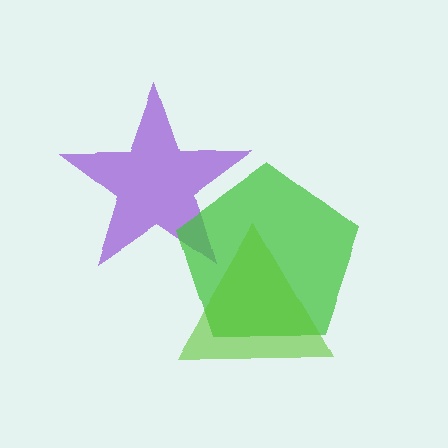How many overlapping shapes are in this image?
There are 3 overlapping shapes in the image.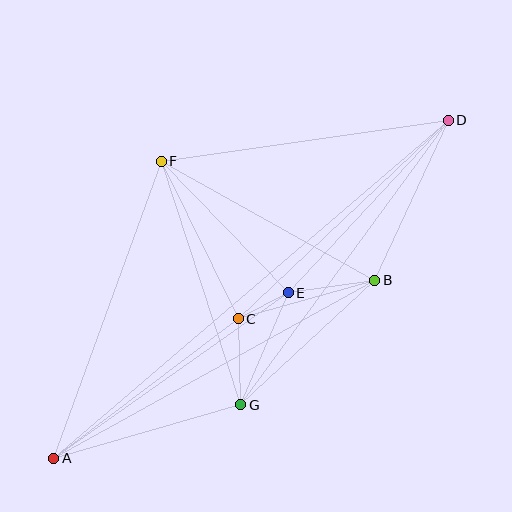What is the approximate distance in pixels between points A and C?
The distance between A and C is approximately 231 pixels.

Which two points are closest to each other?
Points C and E are closest to each other.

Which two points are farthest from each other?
Points A and D are farthest from each other.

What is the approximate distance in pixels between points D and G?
The distance between D and G is approximately 352 pixels.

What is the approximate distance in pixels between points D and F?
The distance between D and F is approximately 290 pixels.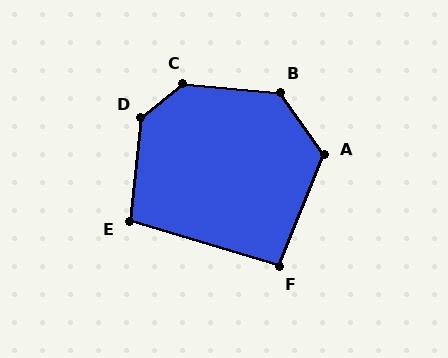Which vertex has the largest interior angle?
C, at approximately 137 degrees.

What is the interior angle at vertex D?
Approximately 135 degrees (obtuse).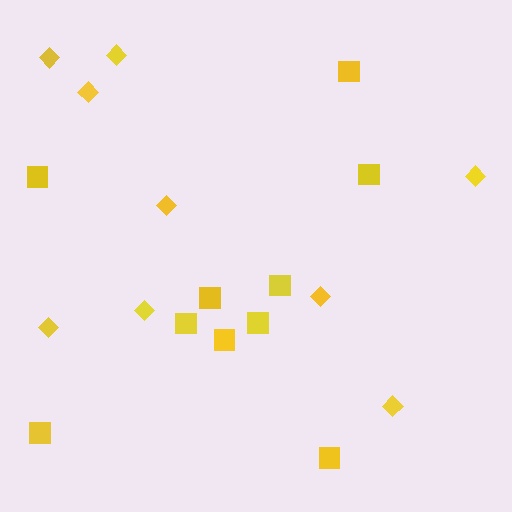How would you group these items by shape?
There are 2 groups: one group of diamonds (9) and one group of squares (10).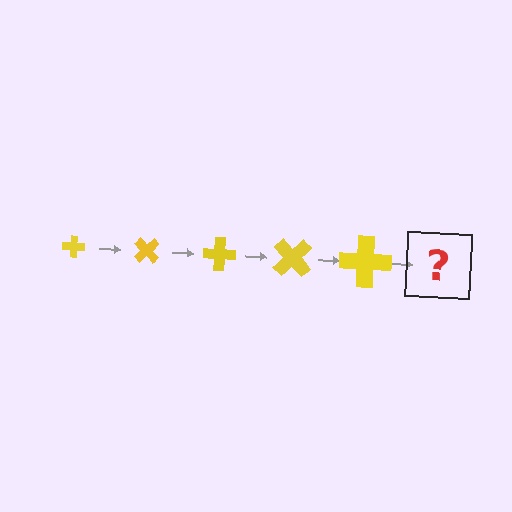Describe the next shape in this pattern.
It should be a cross, larger than the previous one and rotated 225 degrees from the start.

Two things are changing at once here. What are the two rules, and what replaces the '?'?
The two rules are that the cross grows larger each step and it rotates 45 degrees each step. The '?' should be a cross, larger than the previous one and rotated 225 degrees from the start.